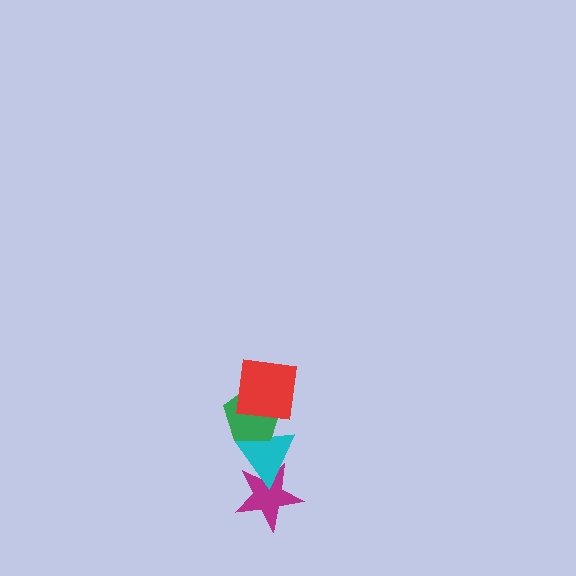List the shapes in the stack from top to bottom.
From top to bottom: the red square, the green pentagon, the cyan triangle, the magenta star.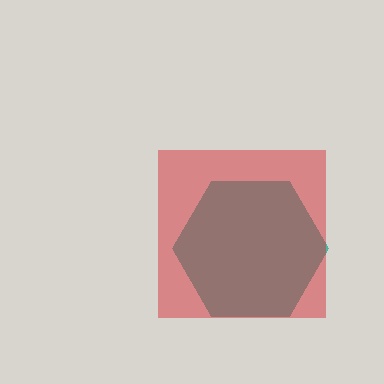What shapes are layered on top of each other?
The layered shapes are: a teal hexagon, a red square.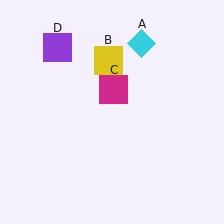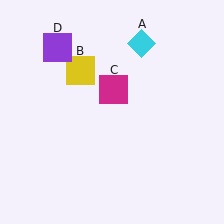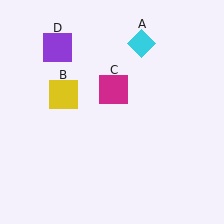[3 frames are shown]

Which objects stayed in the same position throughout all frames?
Cyan diamond (object A) and magenta square (object C) and purple square (object D) remained stationary.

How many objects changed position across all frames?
1 object changed position: yellow square (object B).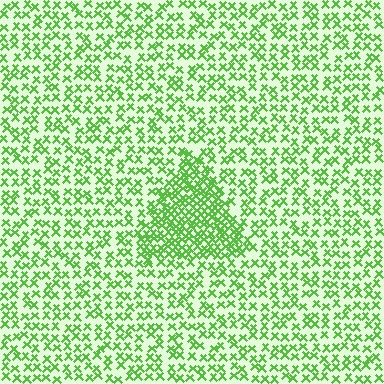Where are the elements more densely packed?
The elements are more densely packed inside the triangle boundary.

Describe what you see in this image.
The image contains small lime elements arranged at two different densities. A triangle-shaped region is visible where the elements are more densely packed than the surrounding area.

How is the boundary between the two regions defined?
The boundary is defined by a change in element density (approximately 2.1x ratio). All elements are the same color, size, and shape.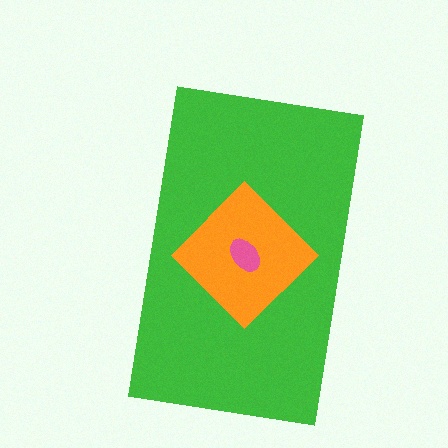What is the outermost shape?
The green rectangle.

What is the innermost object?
The pink ellipse.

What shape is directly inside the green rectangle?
The orange diamond.